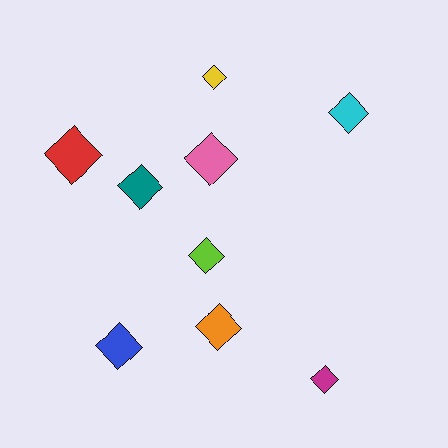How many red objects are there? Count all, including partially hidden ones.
There is 1 red object.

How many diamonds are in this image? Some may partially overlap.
There are 9 diamonds.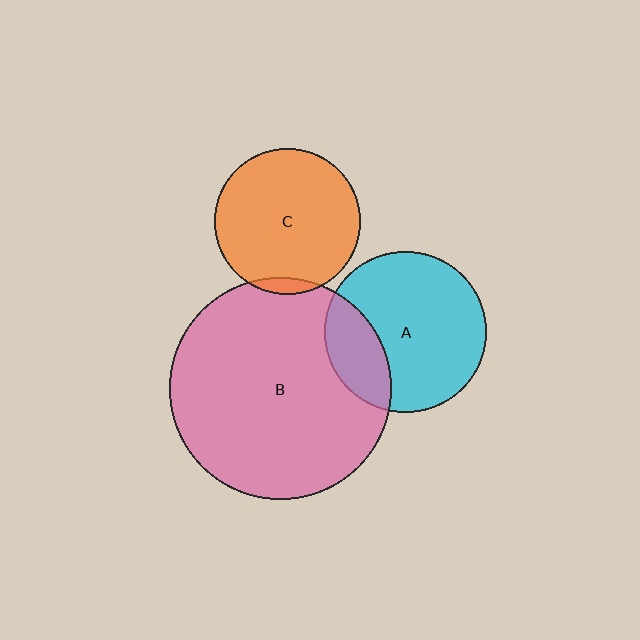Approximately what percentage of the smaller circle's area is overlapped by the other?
Approximately 5%.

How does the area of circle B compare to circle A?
Approximately 1.9 times.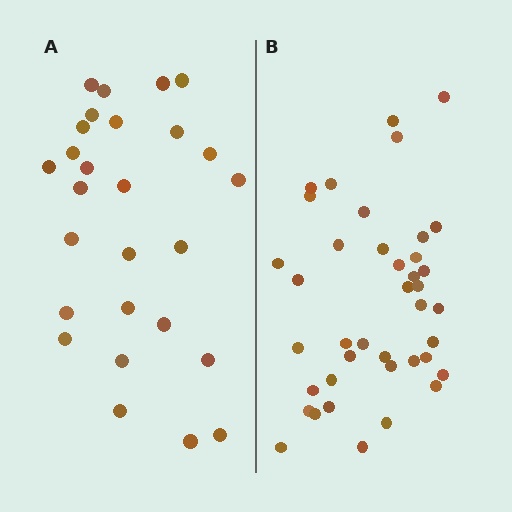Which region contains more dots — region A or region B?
Region B (the right region) has more dots.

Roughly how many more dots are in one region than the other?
Region B has approximately 15 more dots than region A.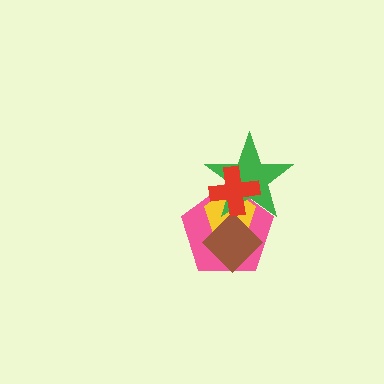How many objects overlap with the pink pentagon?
4 objects overlap with the pink pentagon.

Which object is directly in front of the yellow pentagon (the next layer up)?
The green star is directly in front of the yellow pentagon.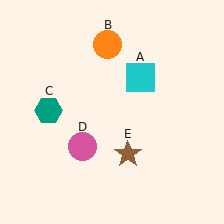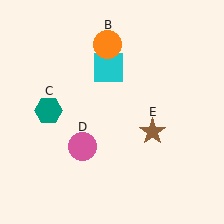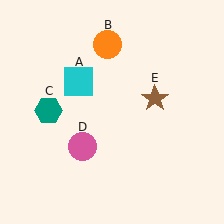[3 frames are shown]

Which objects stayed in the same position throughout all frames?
Orange circle (object B) and teal hexagon (object C) and pink circle (object D) remained stationary.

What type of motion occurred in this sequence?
The cyan square (object A), brown star (object E) rotated counterclockwise around the center of the scene.